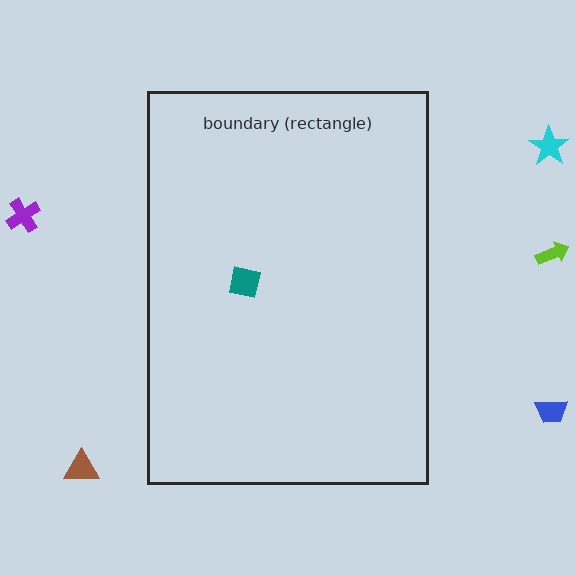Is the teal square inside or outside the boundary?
Inside.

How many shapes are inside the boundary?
1 inside, 5 outside.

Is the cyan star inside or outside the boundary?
Outside.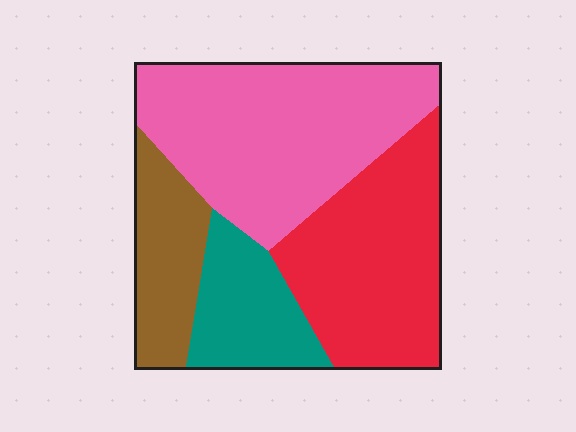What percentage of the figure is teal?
Teal takes up about one sixth (1/6) of the figure.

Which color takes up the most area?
Pink, at roughly 40%.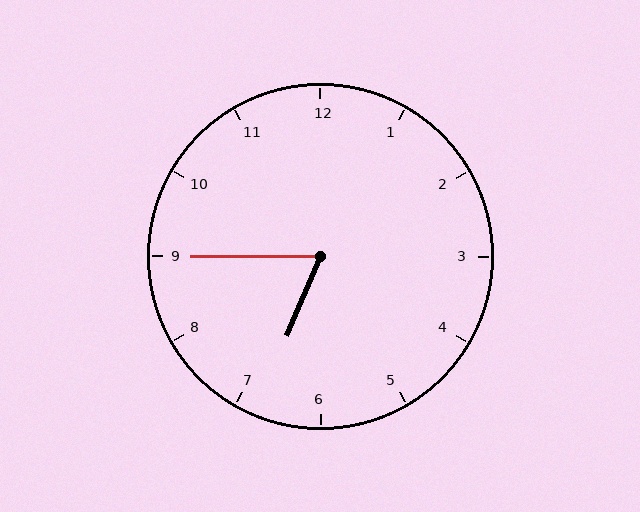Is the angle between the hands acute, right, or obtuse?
It is acute.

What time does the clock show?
6:45.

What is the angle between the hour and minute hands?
Approximately 68 degrees.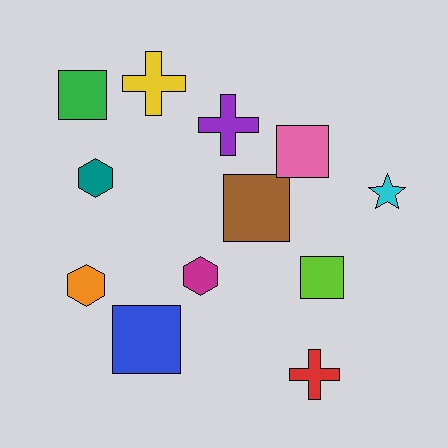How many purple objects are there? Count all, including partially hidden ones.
There is 1 purple object.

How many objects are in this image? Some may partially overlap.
There are 12 objects.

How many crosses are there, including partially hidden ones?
There are 3 crosses.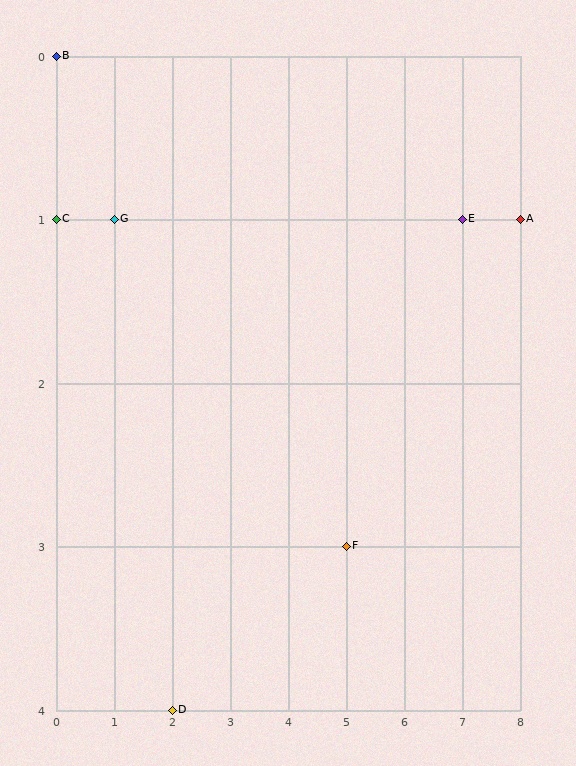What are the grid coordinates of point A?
Point A is at grid coordinates (8, 1).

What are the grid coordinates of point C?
Point C is at grid coordinates (0, 1).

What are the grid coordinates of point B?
Point B is at grid coordinates (0, 0).